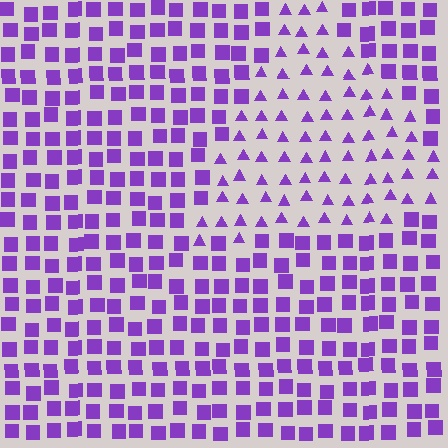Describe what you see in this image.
The image is filled with small purple elements arranged in a uniform grid. A triangle-shaped region contains triangles, while the surrounding area contains squares. The boundary is defined purely by the change in element shape.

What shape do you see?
I see a triangle.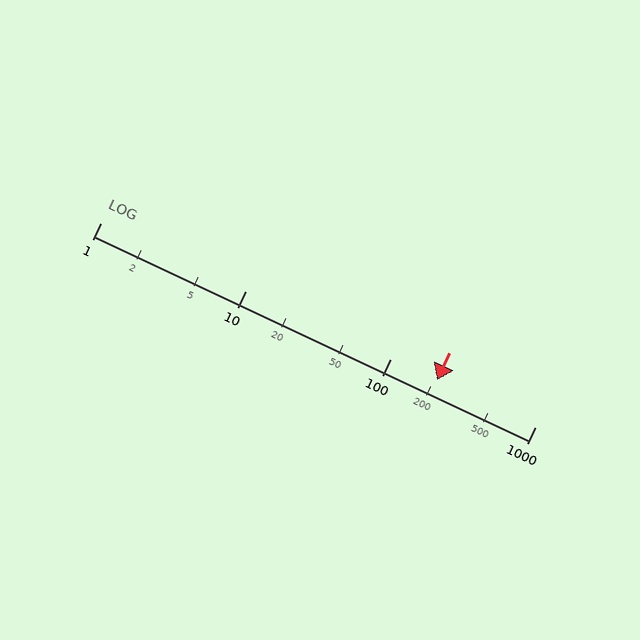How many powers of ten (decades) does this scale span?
The scale spans 3 decades, from 1 to 1000.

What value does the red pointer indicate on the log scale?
The pointer indicates approximately 210.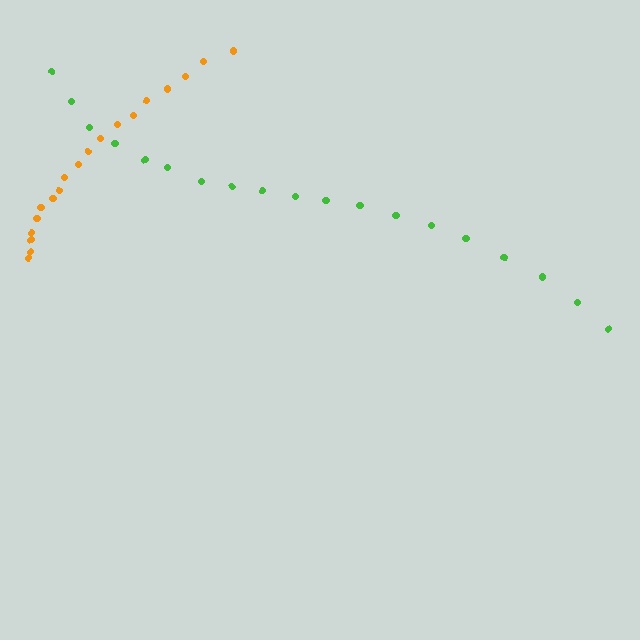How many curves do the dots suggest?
There are 2 distinct paths.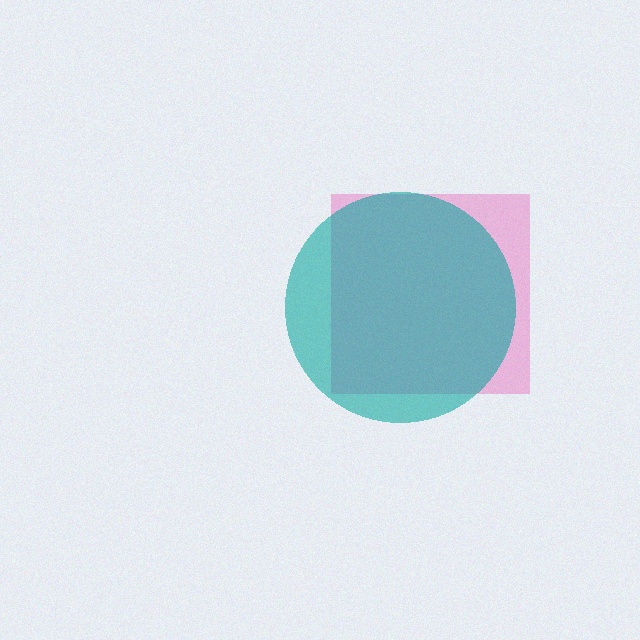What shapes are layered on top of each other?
The layered shapes are: a pink square, a teal circle.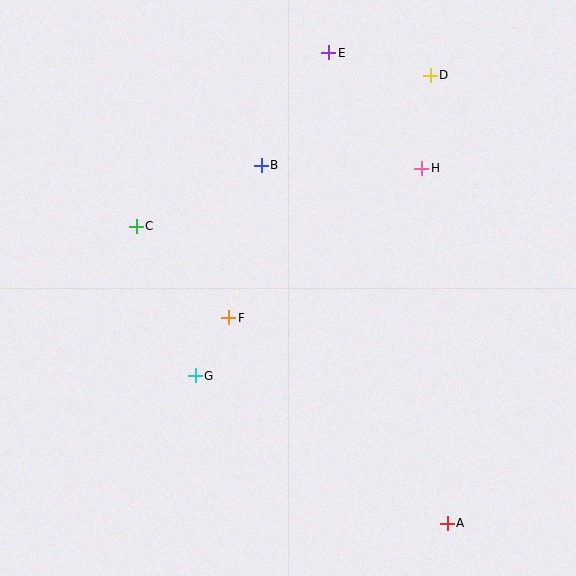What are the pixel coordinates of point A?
Point A is at (447, 523).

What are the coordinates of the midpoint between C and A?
The midpoint between C and A is at (292, 375).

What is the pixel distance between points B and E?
The distance between B and E is 131 pixels.